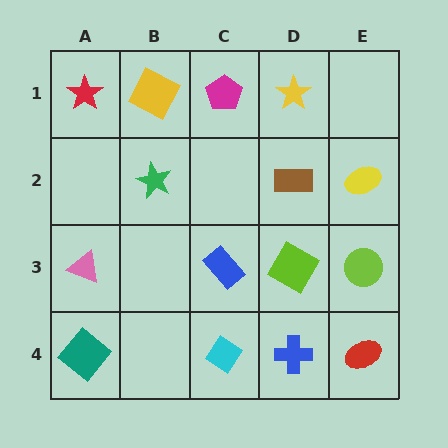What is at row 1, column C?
A magenta pentagon.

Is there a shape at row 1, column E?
No, that cell is empty.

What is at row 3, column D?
A lime square.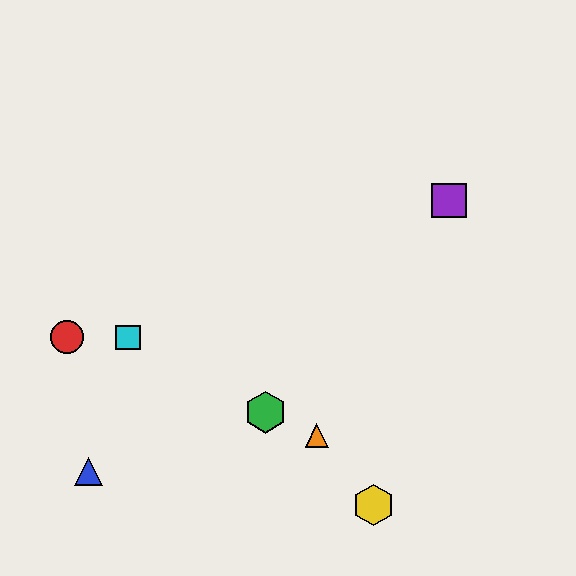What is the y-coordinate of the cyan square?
The cyan square is at y≈337.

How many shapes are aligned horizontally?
2 shapes (the red circle, the cyan square) are aligned horizontally.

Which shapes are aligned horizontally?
The red circle, the cyan square are aligned horizontally.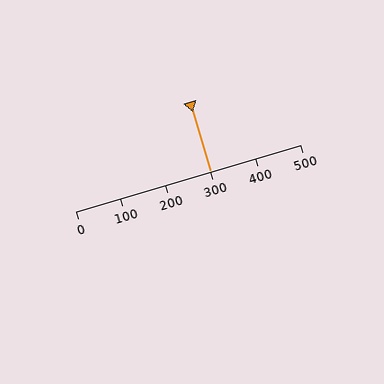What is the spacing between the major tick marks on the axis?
The major ticks are spaced 100 apart.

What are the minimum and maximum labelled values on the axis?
The axis runs from 0 to 500.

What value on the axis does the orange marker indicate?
The marker indicates approximately 300.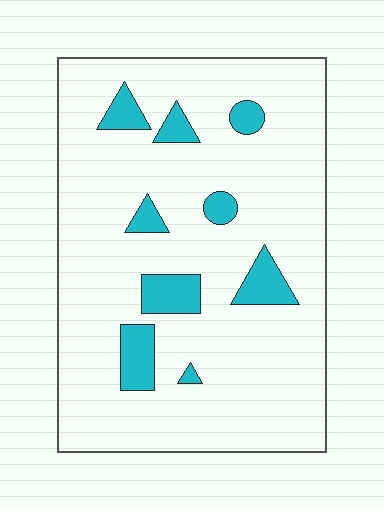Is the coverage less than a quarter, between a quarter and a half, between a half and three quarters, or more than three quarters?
Less than a quarter.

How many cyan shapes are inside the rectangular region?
9.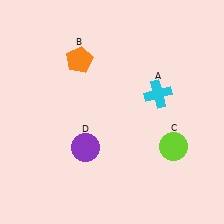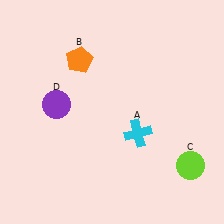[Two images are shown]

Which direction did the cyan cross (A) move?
The cyan cross (A) moved down.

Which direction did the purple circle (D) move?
The purple circle (D) moved up.